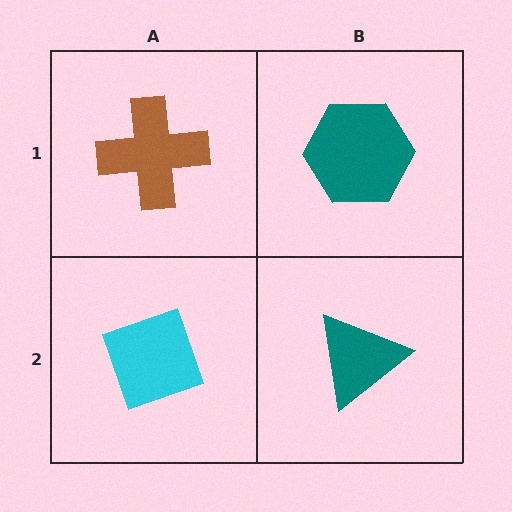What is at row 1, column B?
A teal hexagon.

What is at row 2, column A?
A cyan diamond.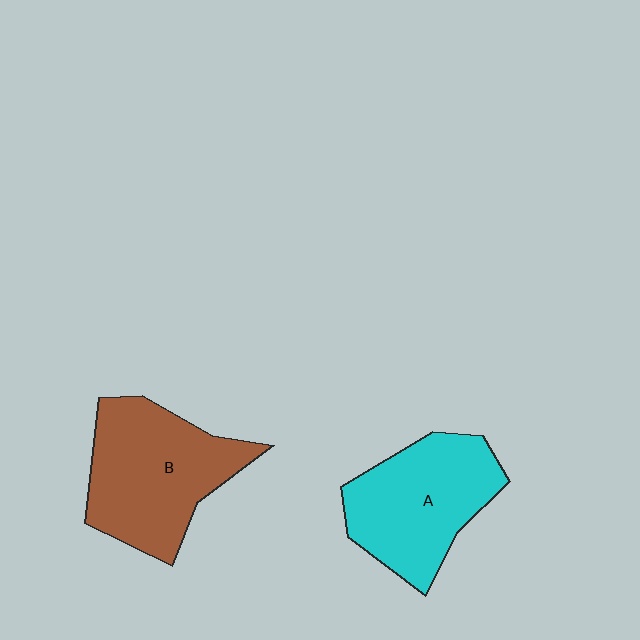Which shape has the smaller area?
Shape A (cyan).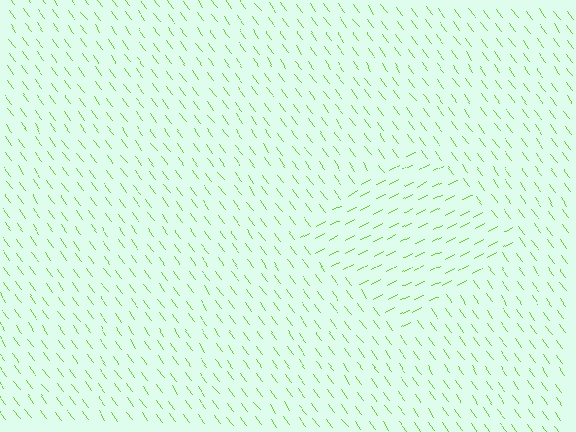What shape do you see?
I see a diamond.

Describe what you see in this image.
The image is filled with small lime line segments. A diamond region in the image has lines oriented differently from the surrounding lines, creating a visible texture boundary.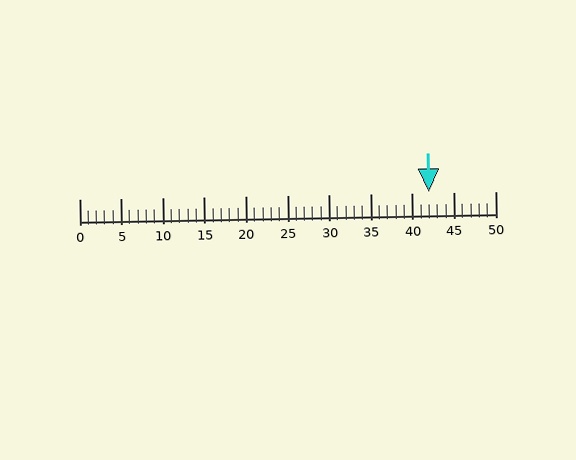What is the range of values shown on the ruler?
The ruler shows values from 0 to 50.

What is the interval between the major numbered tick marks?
The major tick marks are spaced 5 units apart.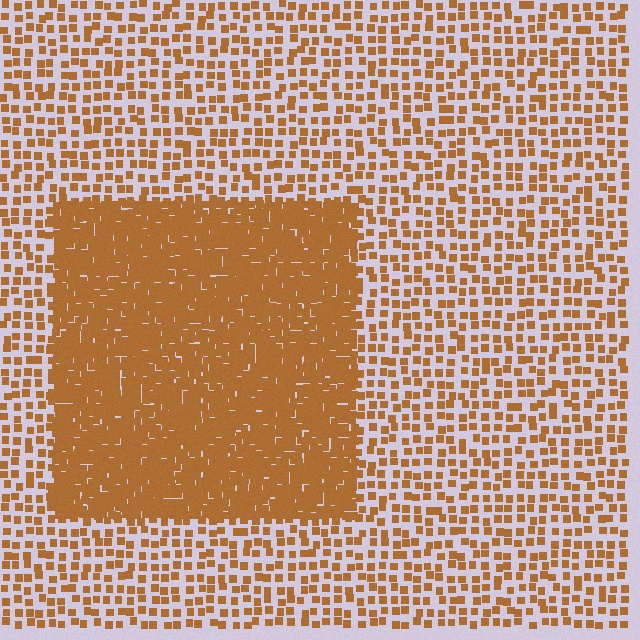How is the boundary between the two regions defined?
The boundary is defined by a change in element density (approximately 2.9x ratio). All elements are the same color, size, and shape.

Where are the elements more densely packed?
The elements are more densely packed inside the rectangle boundary.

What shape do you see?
I see a rectangle.